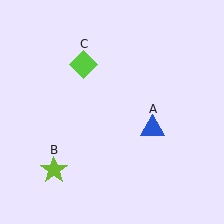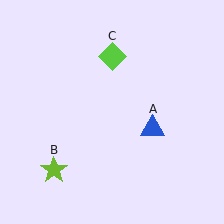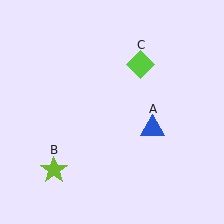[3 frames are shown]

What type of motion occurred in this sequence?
The lime diamond (object C) rotated clockwise around the center of the scene.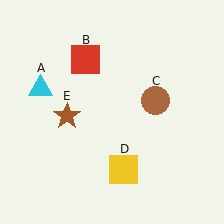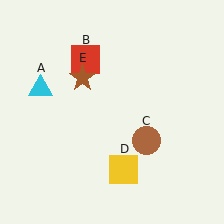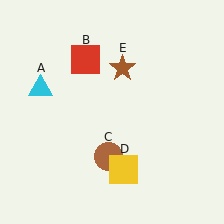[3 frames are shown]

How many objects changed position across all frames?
2 objects changed position: brown circle (object C), brown star (object E).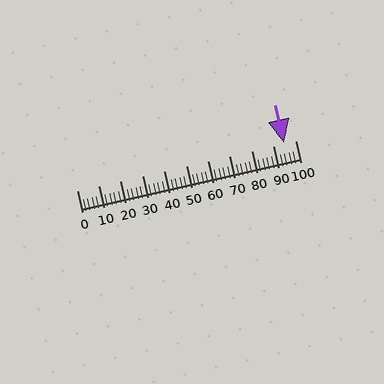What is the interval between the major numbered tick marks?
The major tick marks are spaced 10 units apart.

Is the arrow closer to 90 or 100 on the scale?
The arrow is closer to 100.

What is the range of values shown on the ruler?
The ruler shows values from 0 to 100.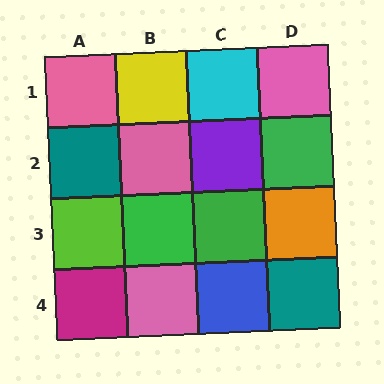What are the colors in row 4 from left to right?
Magenta, pink, blue, teal.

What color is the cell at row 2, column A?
Teal.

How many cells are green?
3 cells are green.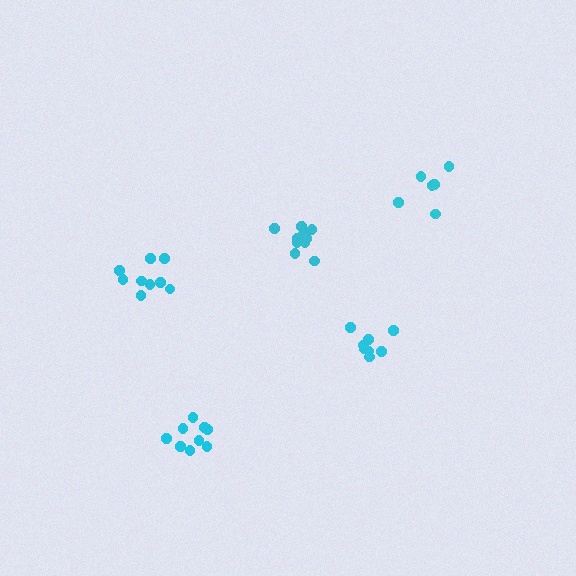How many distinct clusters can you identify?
There are 5 distinct clusters.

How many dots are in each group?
Group 1: 9 dots, Group 2: 9 dots, Group 3: 6 dots, Group 4: 11 dots, Group 5: 9 dots (44 total).